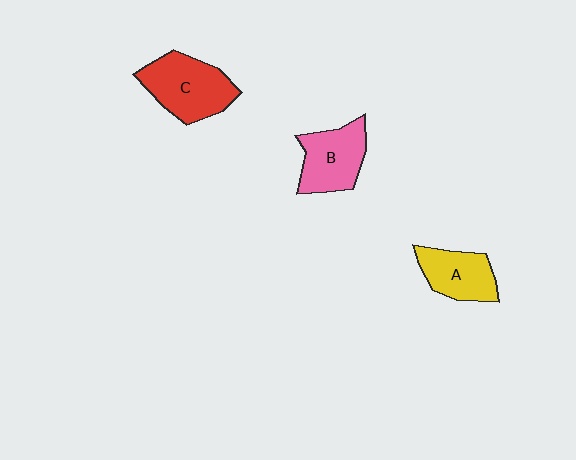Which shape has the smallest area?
Shape A (yellow).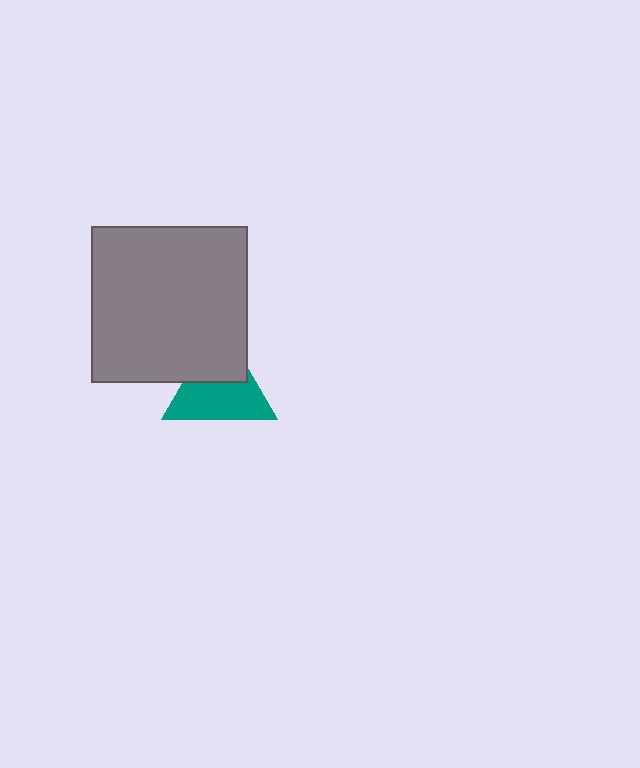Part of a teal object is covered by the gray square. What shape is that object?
It is a triangle.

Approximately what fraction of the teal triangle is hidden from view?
Roughly 40% of the teal triangle is hidden behind the gray square.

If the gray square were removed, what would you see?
You would see the complete teal triangle.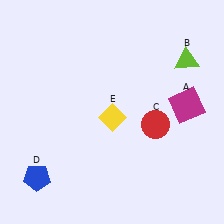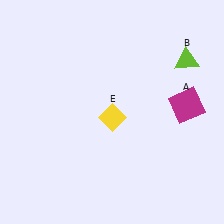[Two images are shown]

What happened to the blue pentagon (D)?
The blue pentagon (D) was removed in Image 2. It was in the bottom-left area of Image 1.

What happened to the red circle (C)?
The red circle (C) was removed in Image 2. It was in the bottom-right area of Image 1.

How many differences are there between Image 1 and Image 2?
There are 2 differences between the two images.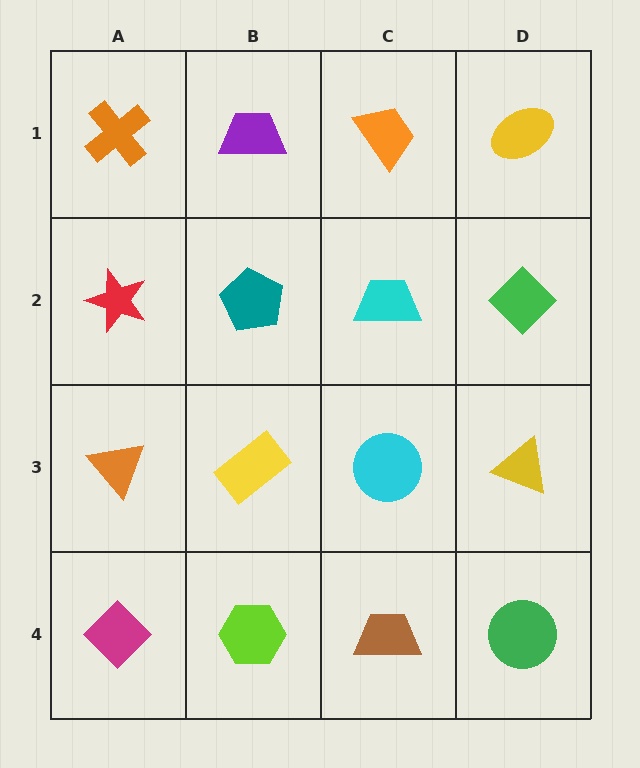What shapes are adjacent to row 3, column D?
A green diamond (row 2, column D), a green circle (row 4, column D), a cyan circle (row 3, column C).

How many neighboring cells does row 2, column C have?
4.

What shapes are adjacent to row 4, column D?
A yellow triangle (row 3, column D), a brown trapezoid (row 4, column C).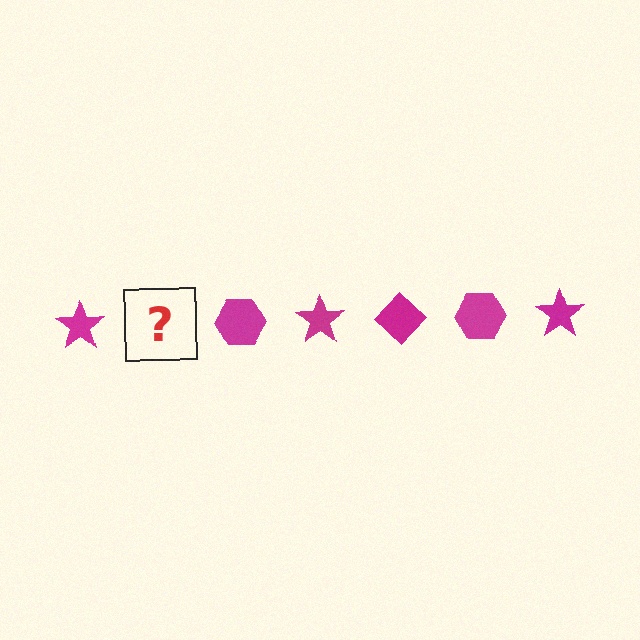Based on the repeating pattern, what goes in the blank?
The blank should be a magenta diamond.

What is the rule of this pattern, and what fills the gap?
The rule is that the pattern cycles through star, diamond, hexagon shapes in magenta. The gap should be filled with a magenta diamond.